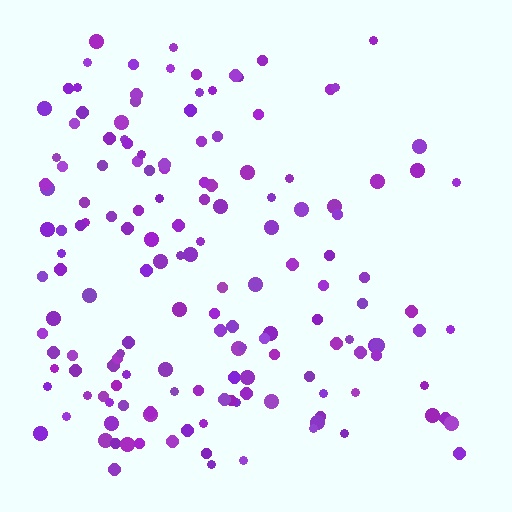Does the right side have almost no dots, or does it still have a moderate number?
Still a moderate number, just noticeably fewer than the left.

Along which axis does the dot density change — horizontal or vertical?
Horizontal.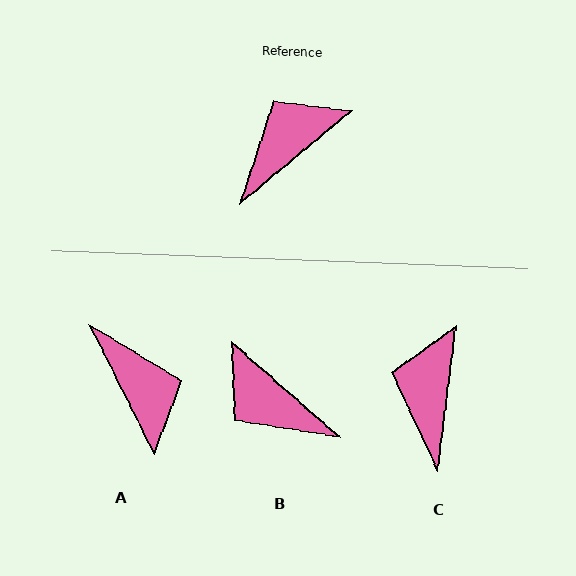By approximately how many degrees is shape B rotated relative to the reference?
Approximately 99 degrees counter-clockwise.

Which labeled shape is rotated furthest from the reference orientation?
A, about 103 degrees away.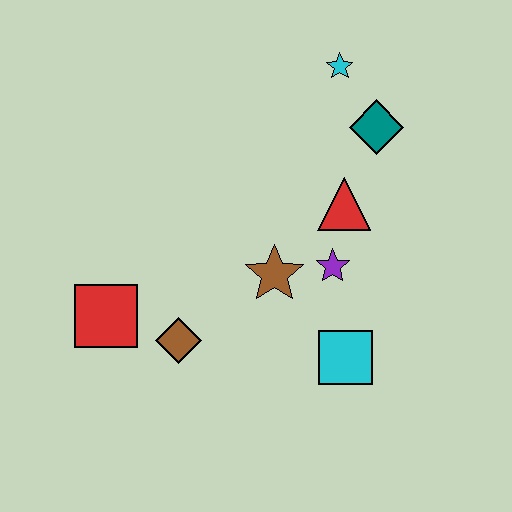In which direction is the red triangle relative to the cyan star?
The red triangle is below the cyan star.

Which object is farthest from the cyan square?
The cyan star is farthest from the cyan square.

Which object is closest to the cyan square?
The purple star is closest to the cyan square.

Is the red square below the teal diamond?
Yes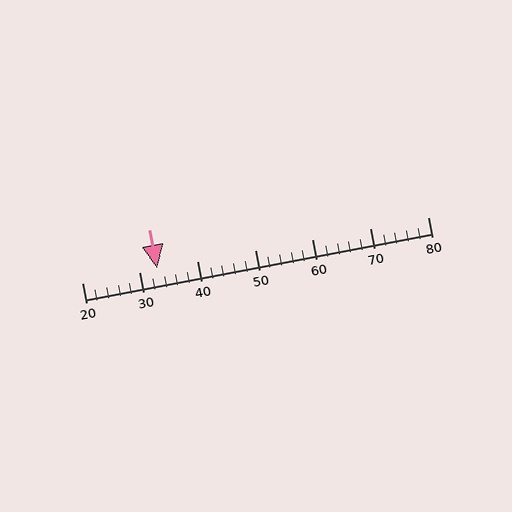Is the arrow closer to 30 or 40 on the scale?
The arrow is closer to 30.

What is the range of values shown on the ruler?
The ruler shows values from 20 to 80.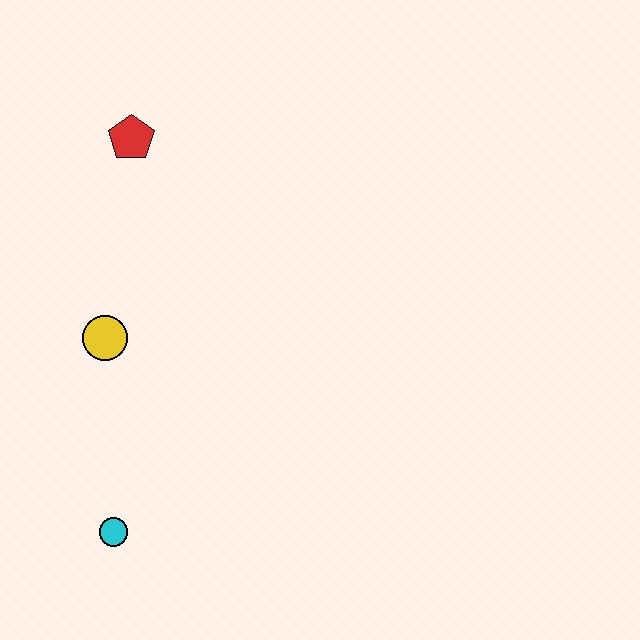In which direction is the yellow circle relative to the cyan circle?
The yellow circle is above the cyan circle.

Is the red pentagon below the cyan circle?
No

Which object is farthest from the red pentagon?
The cyan circle is farthest from the red pentagon.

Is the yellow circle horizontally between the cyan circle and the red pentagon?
No